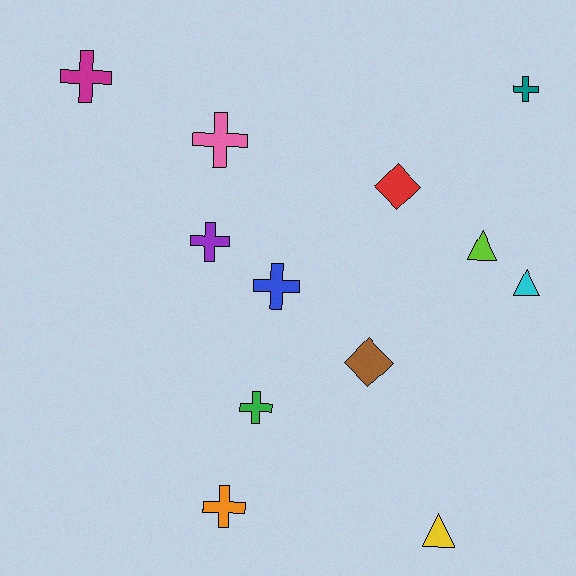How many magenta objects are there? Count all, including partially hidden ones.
There is 1 magenta object.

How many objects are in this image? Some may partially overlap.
There are 12 objects.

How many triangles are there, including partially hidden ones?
There are 3 triangles.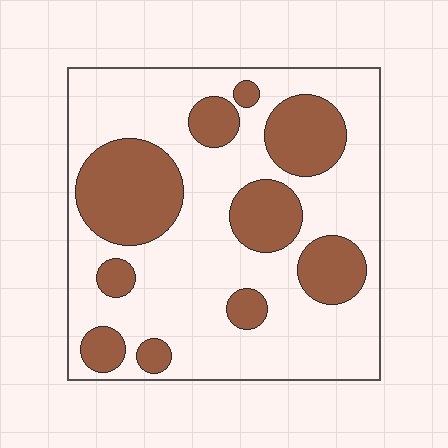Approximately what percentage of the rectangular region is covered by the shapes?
Approximately 30%.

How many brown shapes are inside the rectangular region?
10.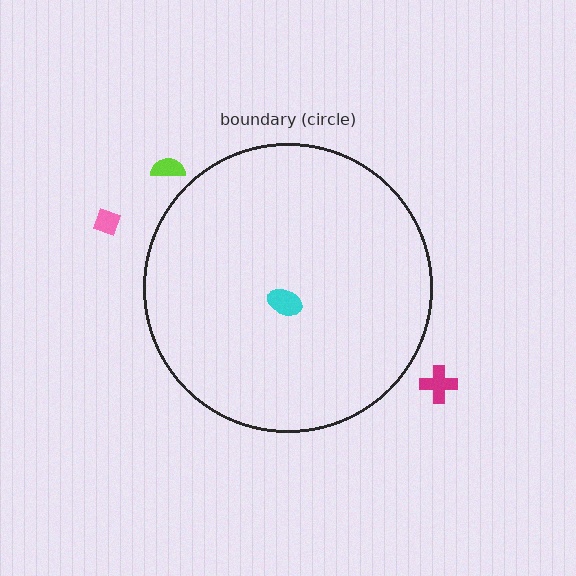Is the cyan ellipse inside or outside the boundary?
Inside.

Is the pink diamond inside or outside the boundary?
Outside.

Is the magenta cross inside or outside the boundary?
Outside.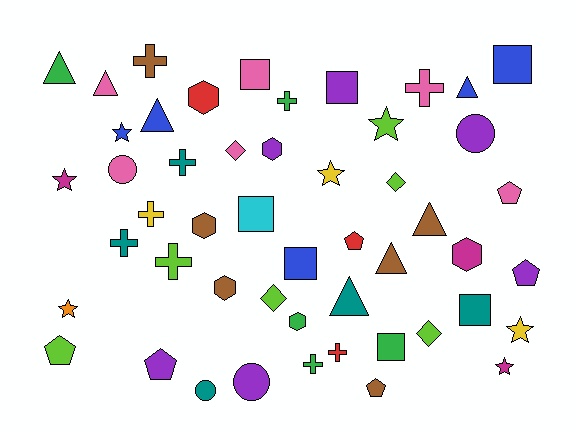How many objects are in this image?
There are 50 objects.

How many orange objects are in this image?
There is 1 orange object.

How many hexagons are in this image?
There are 6 hexagons.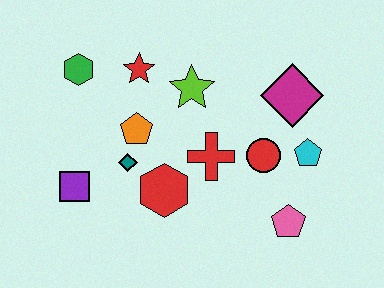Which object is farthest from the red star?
The pink pentagon is farthest from the red star.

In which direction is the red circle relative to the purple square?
The red circle is to the right of the purple square.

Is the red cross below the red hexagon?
No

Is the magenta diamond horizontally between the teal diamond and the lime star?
No